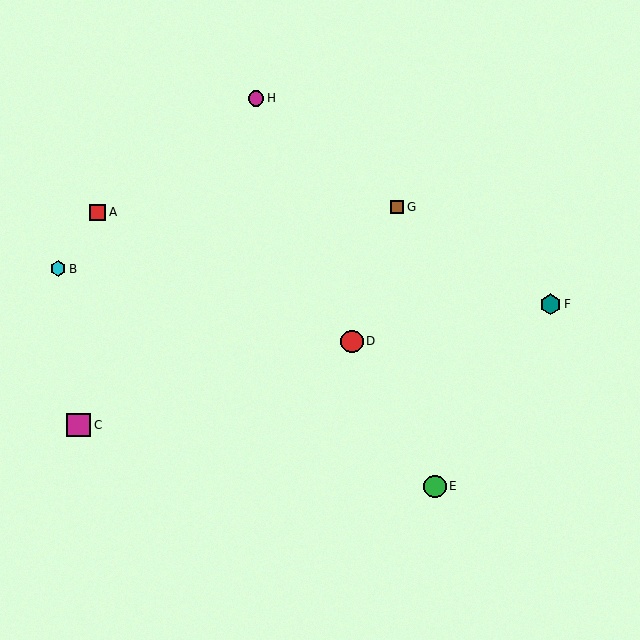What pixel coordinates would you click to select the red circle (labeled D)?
Click at (352, 341) to select the red circle D.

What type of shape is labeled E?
Shape E is a green circle.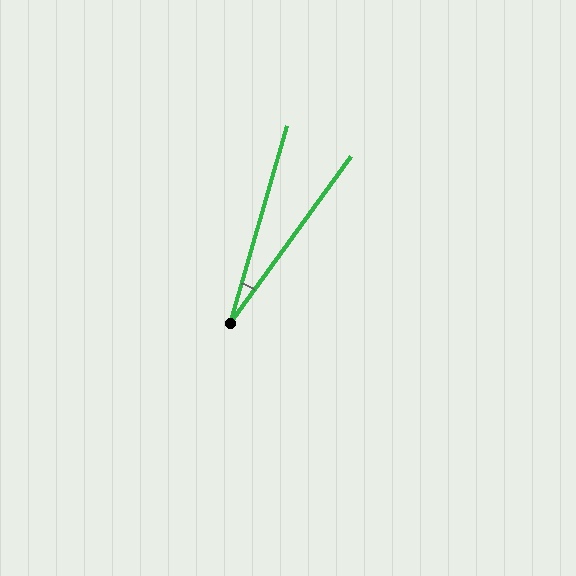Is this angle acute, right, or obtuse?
It is acute.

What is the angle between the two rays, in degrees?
Approximately 20 degrees.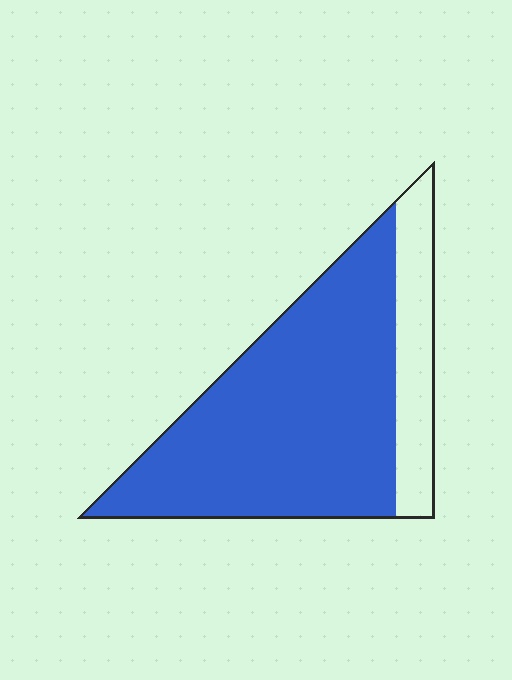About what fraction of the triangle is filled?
About four fifths (4/5).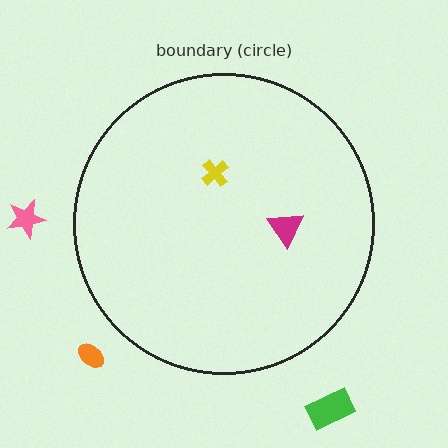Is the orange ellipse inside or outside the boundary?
Outside.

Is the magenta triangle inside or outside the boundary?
Inside.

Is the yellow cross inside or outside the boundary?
Inside.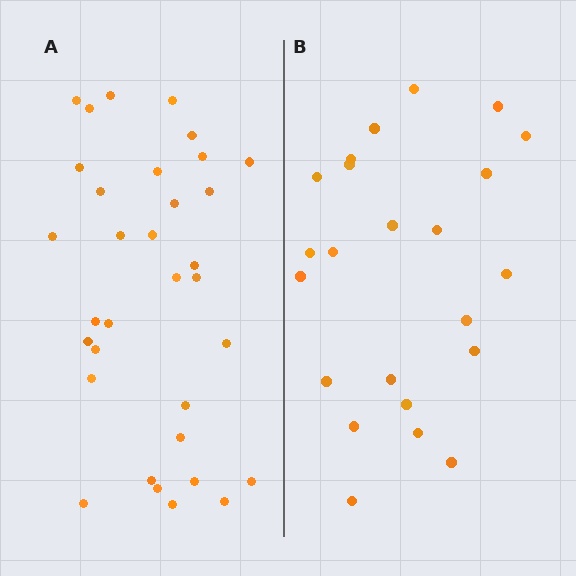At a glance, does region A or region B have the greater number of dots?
Region A (the left region) has more dots.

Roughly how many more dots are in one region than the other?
Region A has roughly 10 or so more dots than region B.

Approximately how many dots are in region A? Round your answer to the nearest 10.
About 30 dots. (The exact count is 33, which rounds to 30.)